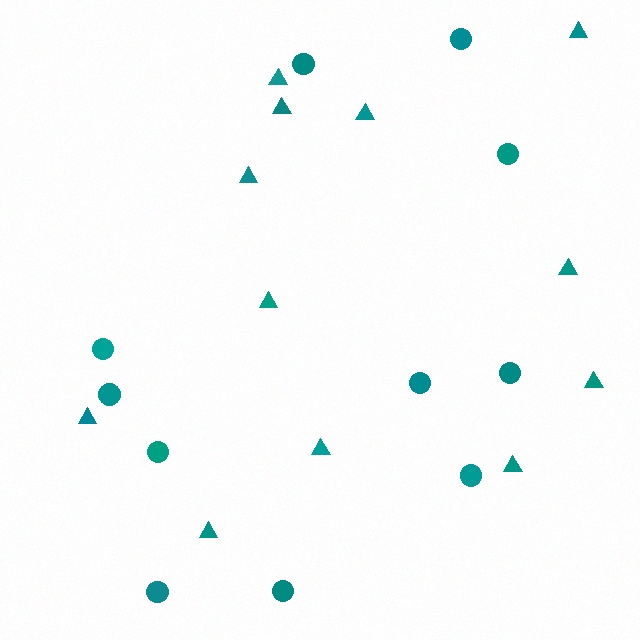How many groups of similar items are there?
There are 2 groups: one group of circles (11) and one group of triangles (12).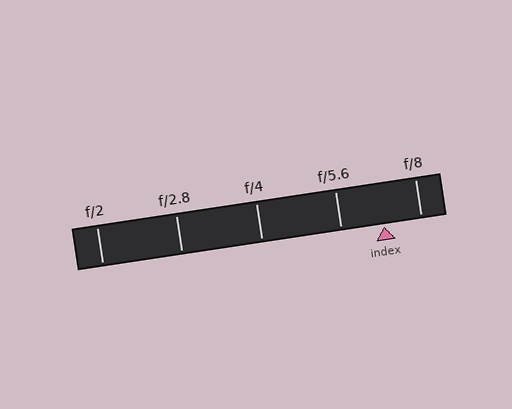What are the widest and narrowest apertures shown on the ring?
The widest aperture shown is f/2 and the narrowest is f/8.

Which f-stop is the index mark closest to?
The index mark is closest to f/8.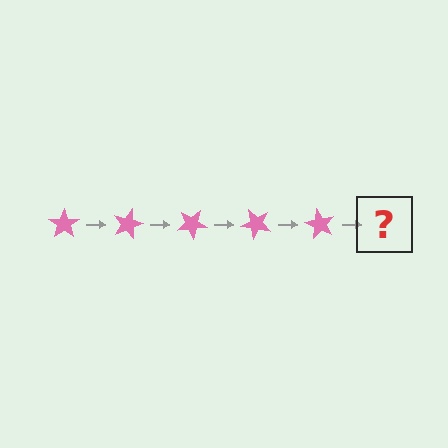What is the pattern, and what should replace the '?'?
The pattern is that the star rotates 15 degrees each step. The '?' should be a pink star rotated 75 degrees.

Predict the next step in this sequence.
The next step is a pink star rotated 75 degrees.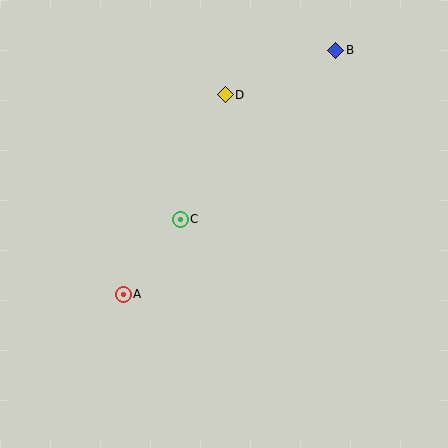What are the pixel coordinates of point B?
Point B is at (336, 50).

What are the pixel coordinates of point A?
Point A is at (123, 294).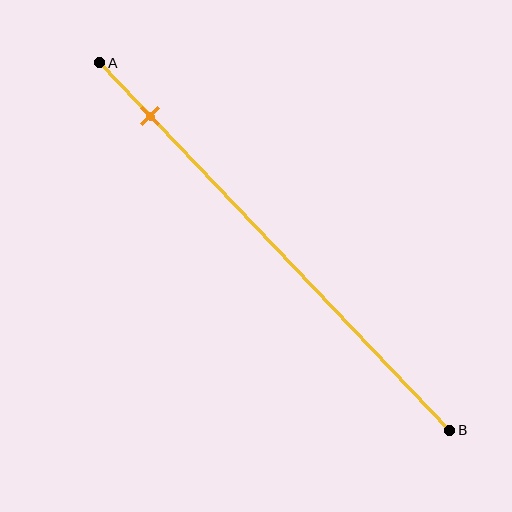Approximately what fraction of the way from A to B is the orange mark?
The orange mark is approximately 15% of the way from A to B.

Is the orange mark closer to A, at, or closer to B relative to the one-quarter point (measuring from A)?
The orange mark is closer to point A than the one-quarter point of segment AB.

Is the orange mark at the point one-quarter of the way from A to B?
No, the mark is at about 15% from A, not at the 25% one-quarter point.